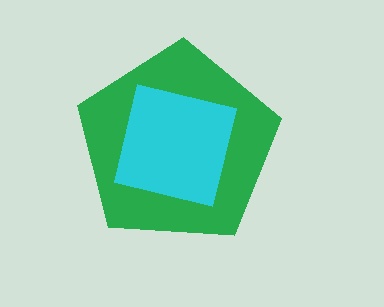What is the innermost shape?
The cyan square.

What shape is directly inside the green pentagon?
The cyan square.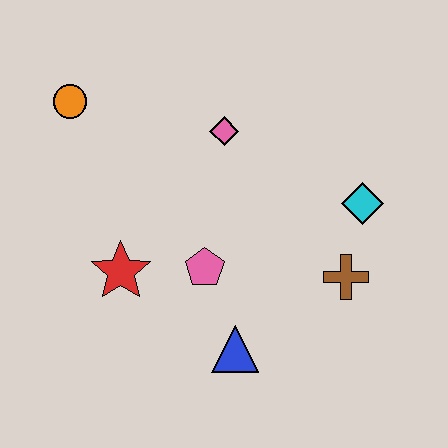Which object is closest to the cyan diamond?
The brown cross is closest to the cyan diamond.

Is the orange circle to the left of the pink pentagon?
Yes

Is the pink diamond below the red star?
No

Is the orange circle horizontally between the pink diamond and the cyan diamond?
No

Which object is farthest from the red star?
The cyan diamond is farthest from the red star.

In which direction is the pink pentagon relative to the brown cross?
The pink pentagon is to the left of the brown cross.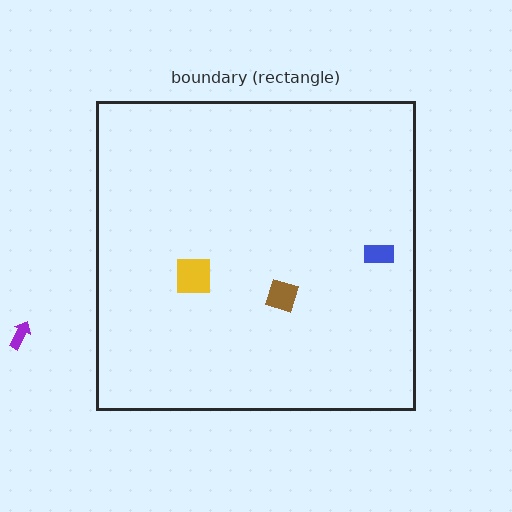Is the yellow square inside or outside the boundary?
Inside.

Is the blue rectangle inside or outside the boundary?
Inside.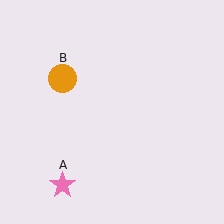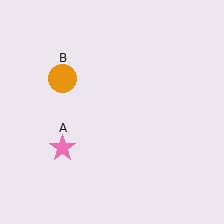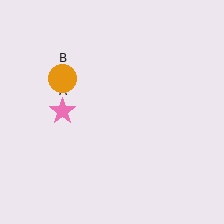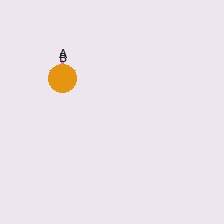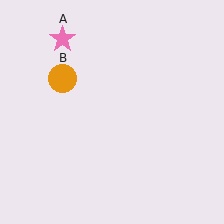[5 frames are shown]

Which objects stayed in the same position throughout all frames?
Orange circle (object B) remained stationary.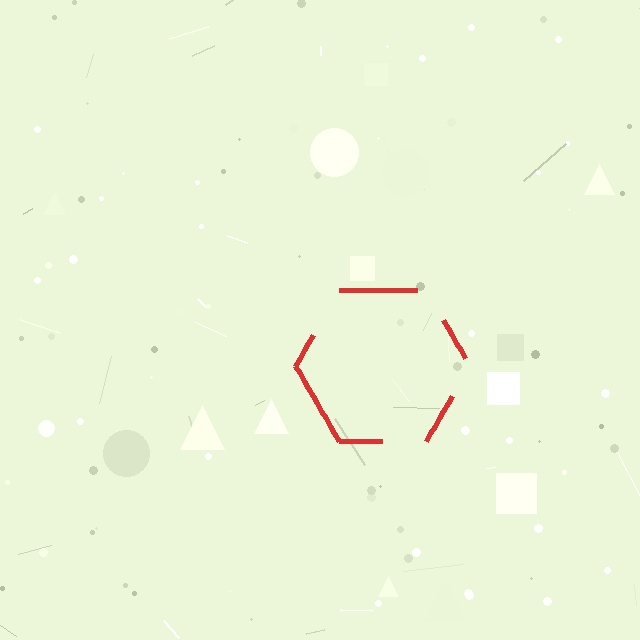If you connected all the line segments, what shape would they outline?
They would outline a hexagon.